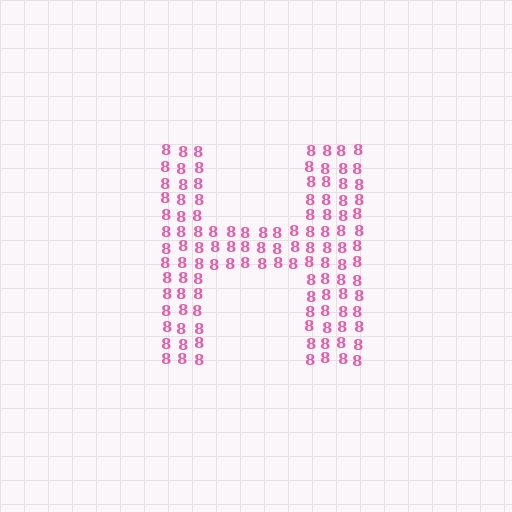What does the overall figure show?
The overall figure shows the letter H.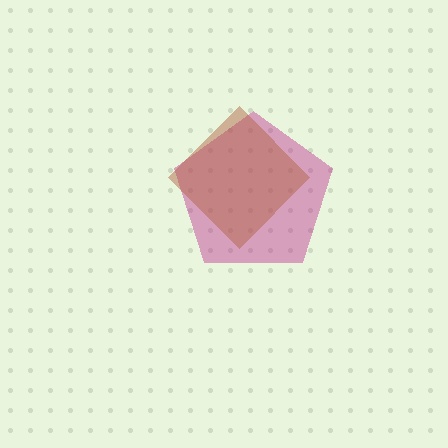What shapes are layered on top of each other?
The layered shapes are: a magenta pentagon, a brown diamond.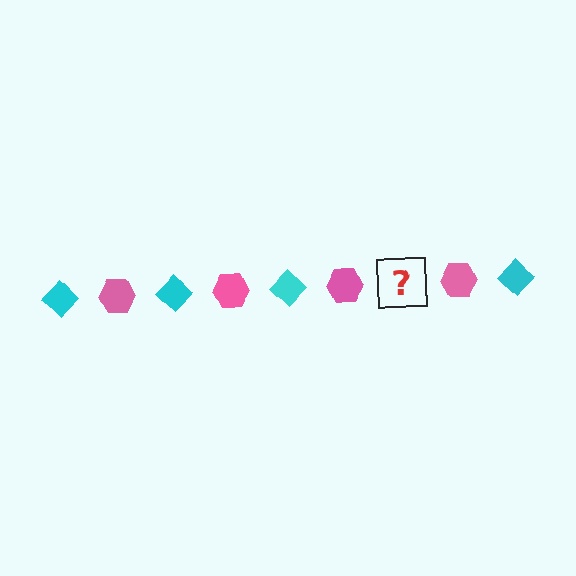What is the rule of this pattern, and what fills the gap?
The rule is that the pattern alternates between cyan diamond and pink hexagon. The gap should be filled with a cyan diamond.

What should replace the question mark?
The question mark should be replaced with a cyan diamond.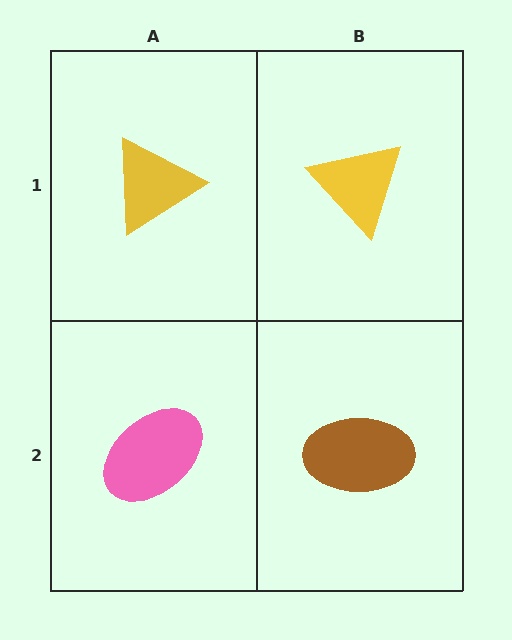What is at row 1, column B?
A yellow triangle.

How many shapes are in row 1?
2 shapes.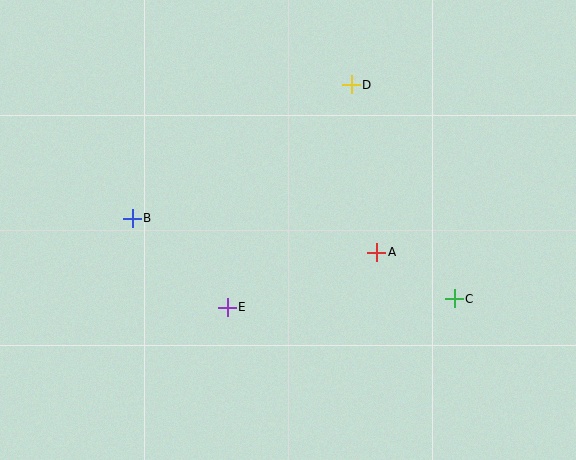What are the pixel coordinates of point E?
Point E is at (227, 307).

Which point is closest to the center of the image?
Point A at (377, 252) is closest to the center.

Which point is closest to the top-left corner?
Point B is closest to the top-left corner.